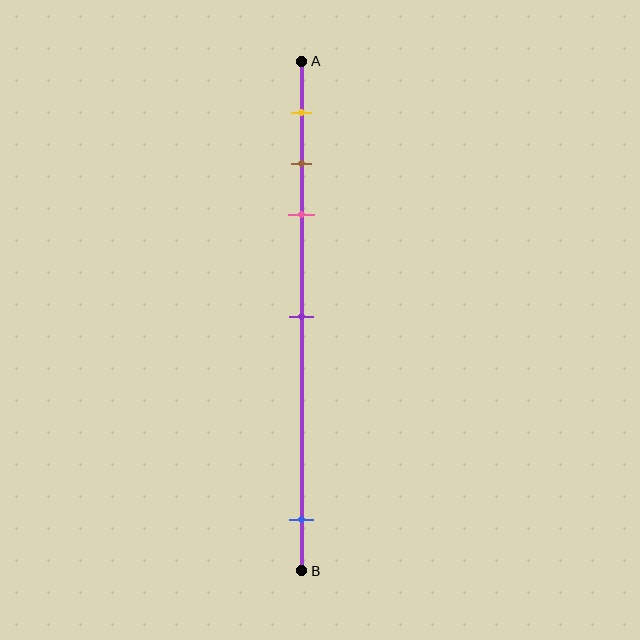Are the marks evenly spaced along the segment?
No, the marks are not evenly spaced.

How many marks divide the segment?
There are 5 marks dividing the segment.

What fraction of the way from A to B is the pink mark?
The pink mark is approximately 30% (0.3) of the way from A to B.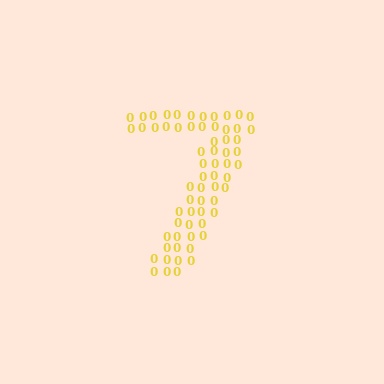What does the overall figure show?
The overall figure shows the digit 7.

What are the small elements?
The small elements are digit 0's.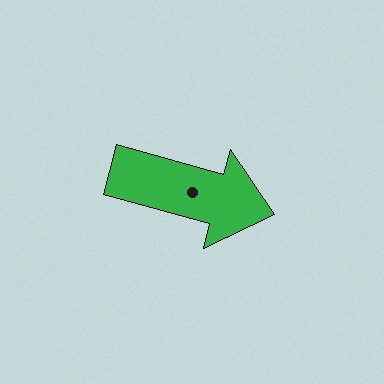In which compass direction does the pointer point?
East.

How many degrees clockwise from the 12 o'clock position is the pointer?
Approximately 105 degrees.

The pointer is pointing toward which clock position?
Roughly 4 o'clock.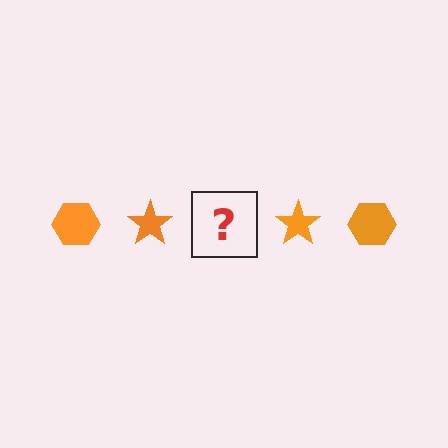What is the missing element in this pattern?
The missing element is an orange hexagon.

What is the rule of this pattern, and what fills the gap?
The rule is that the pattern cycles through hexagon, star shapes in orange. The gap should be filled with an orange hexagon.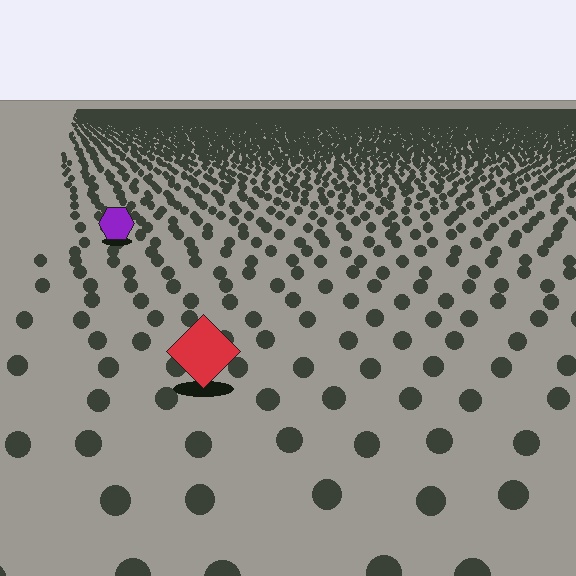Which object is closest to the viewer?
The red diamond is closest. The texture marks near it are larger and more spread out.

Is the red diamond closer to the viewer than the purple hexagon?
Yes. The red diamond is closer — you can tell from the texture gradient: the ground texture is coarser near it.